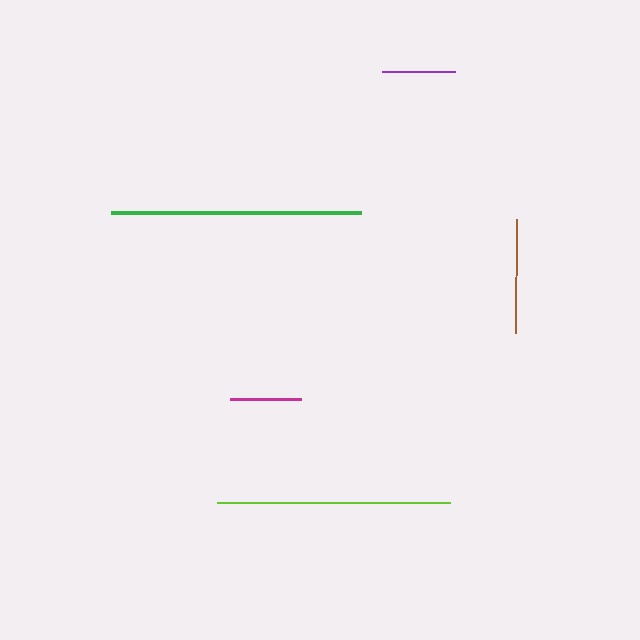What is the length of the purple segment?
The purple segment is approximately 73 pixels long.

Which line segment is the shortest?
The magenta line is the shortest at approximately 71 pixels.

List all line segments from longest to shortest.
From longest to shortest: green, lime, brown, purple, magenta.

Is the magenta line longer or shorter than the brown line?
The brown line is longer than the magenta line.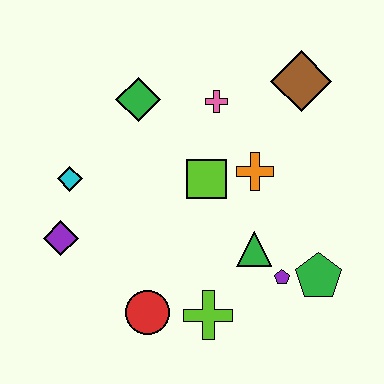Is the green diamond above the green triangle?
Yes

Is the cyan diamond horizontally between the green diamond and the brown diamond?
No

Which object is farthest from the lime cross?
The brown diamond is farthest from the lime cross.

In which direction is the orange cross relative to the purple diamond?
The orange cross is to the right of the purple diamond.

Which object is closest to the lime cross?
The red circle is closest to the lime cross.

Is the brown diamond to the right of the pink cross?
Yes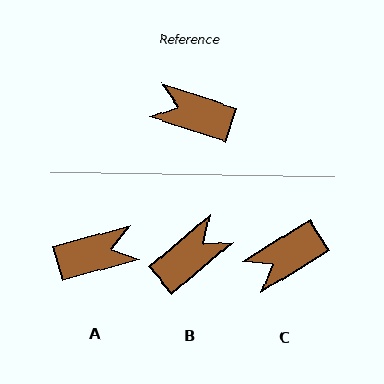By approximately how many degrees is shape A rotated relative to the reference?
Approximately 146 degrees clockwise.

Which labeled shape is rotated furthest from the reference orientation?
A, about 146 degrees away.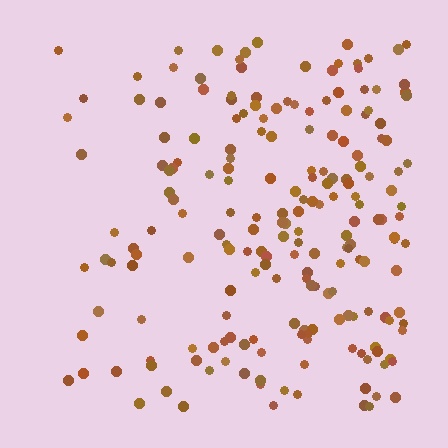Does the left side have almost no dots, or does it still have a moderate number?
Still a moderate number, just noticeably fewer than the right.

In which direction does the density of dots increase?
From left to right, with the right side densest.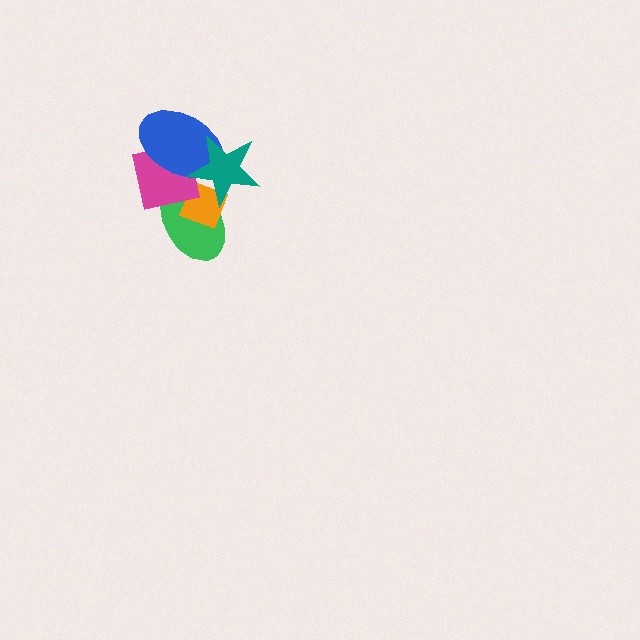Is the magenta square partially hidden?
Yes, it is partially covered by another shape.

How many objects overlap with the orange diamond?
3 objects overlap with the orange diamond.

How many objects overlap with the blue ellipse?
3 objects overlap with the blue ellipse.